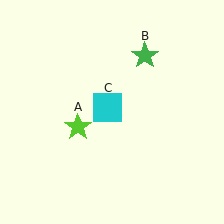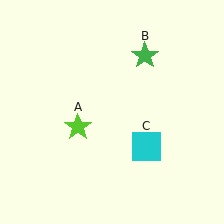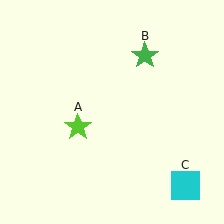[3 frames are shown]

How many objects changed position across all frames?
1 object changed position: cyan square (object C).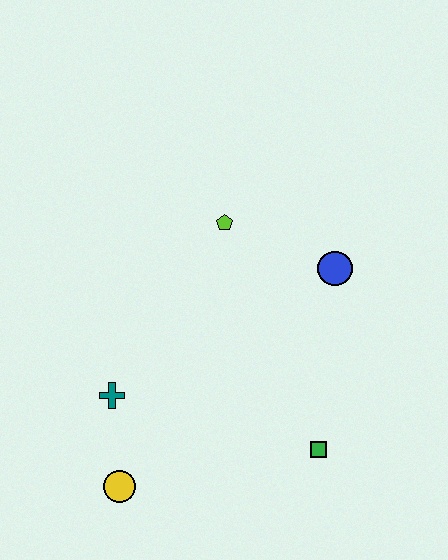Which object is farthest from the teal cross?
The blue circle is farthest from the teal cross.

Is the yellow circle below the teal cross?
Yes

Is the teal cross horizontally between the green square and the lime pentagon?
No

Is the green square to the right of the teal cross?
Yes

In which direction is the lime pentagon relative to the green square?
The lime pentagon is above the green square.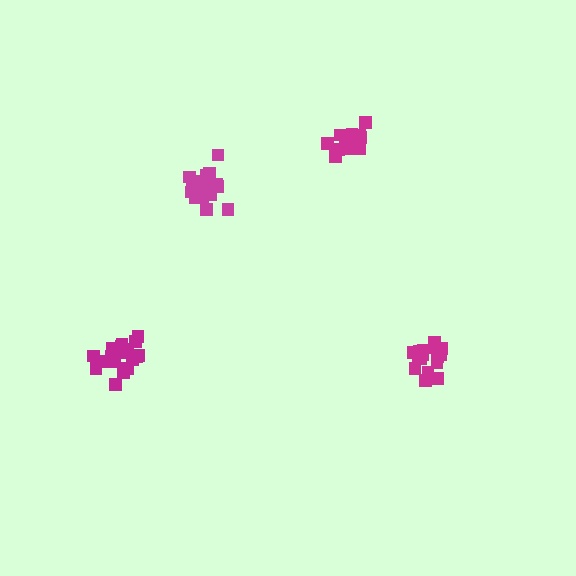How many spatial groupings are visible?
There are 4 spatial groupings.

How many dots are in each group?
Group 1: 18 dots, Group 2: 17 dots, Group 3: 19 dots, Group 4: 15 dots (69 total).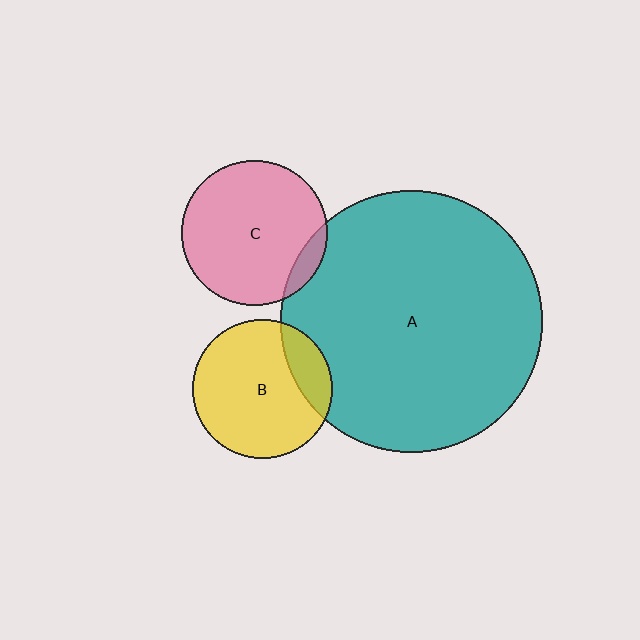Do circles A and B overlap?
Yes.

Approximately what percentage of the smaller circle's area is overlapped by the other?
Approximately 20%.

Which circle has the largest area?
Circle A (teal).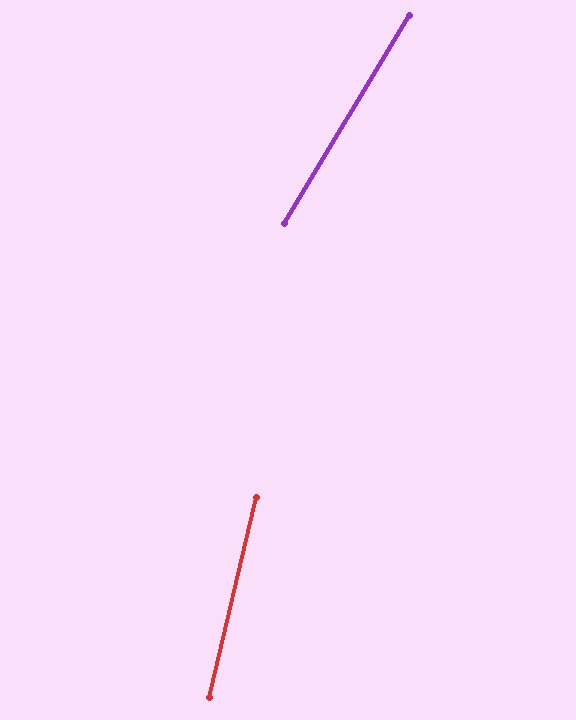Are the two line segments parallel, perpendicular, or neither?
Neither parallel nor perpendicular — they differ by about 18°.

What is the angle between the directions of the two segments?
Approximately 18 degrees.